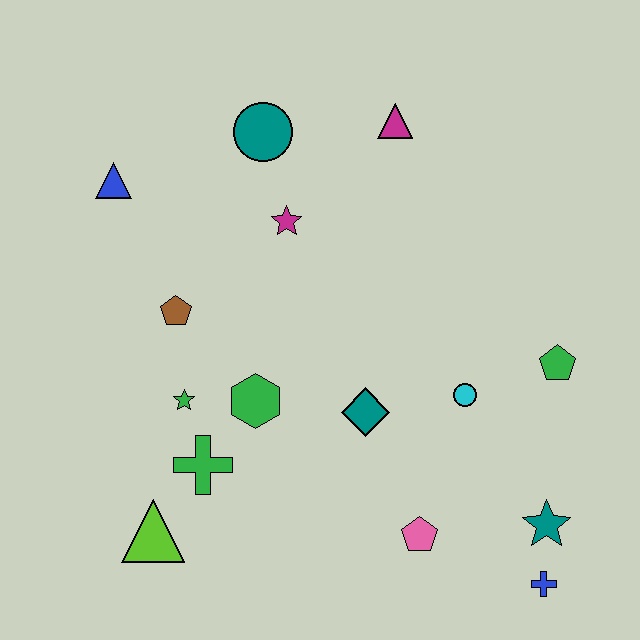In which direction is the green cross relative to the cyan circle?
The green cross is to the left of the cyan circle.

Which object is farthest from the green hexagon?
The blue cross is farthest from the green hexagon.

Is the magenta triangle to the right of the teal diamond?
Yes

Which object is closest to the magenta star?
The teal circle is closest to the magenta star.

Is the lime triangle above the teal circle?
No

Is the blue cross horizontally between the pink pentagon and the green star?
No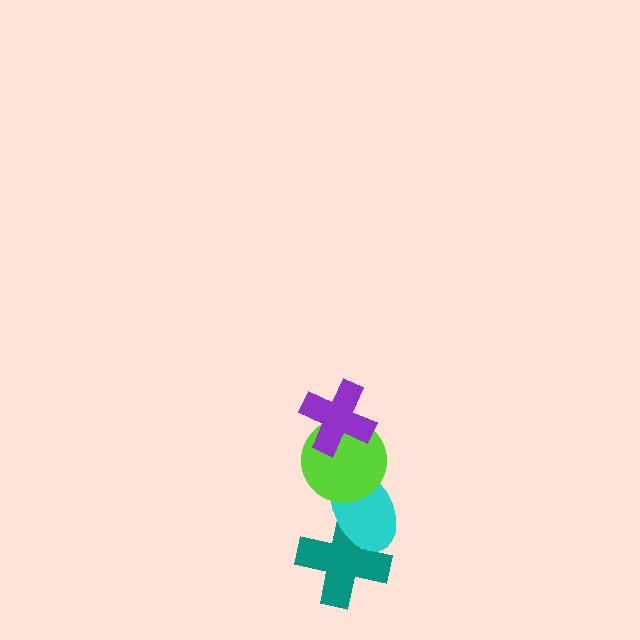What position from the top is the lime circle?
The lime circle is 2nd from the top.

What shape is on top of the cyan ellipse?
The lime circle is on top of the cyan ellipse.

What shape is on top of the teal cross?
The cyan ellipse is on top of the teal cross.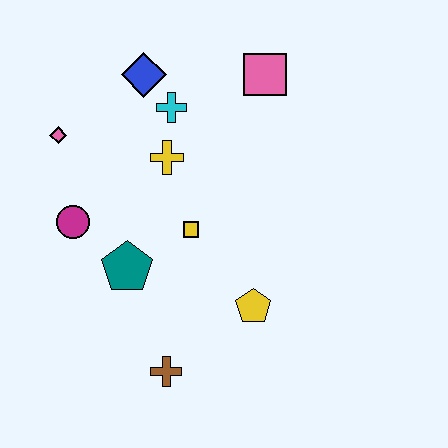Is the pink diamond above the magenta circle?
Yes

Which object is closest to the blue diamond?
The cyan cross is closest to the blue diamond.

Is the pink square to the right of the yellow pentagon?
Yes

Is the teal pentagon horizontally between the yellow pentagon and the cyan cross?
No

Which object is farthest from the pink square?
The brown cross is farthest from the pink square.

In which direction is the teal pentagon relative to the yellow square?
The teal pentagon is to the left of the yellow square.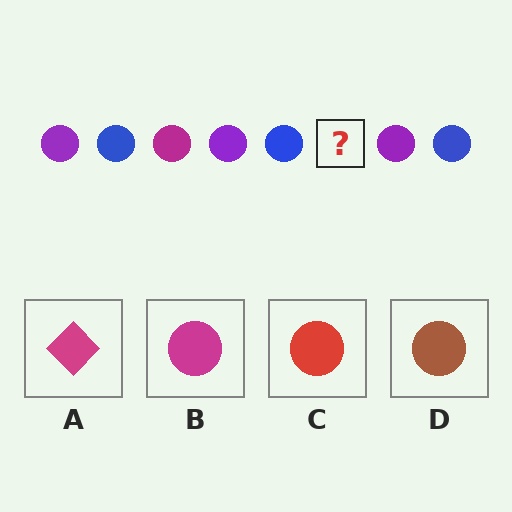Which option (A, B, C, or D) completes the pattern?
B.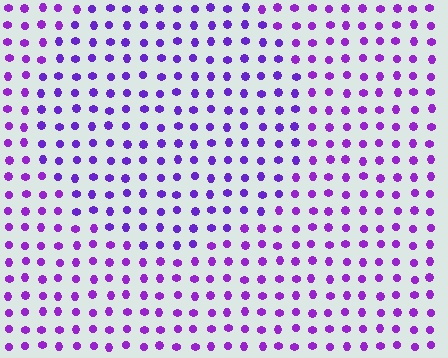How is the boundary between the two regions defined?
The boundary is defined purely by a slight shift in hue (about 17 degrees). Spacing, size, and orientation are identical on both sides.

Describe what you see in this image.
The image is filled with small purple elements in a uniform arrangement. A circle-shaped region is visible where the elements are tinted to a slightly different hue, forming a subtle color boundary.